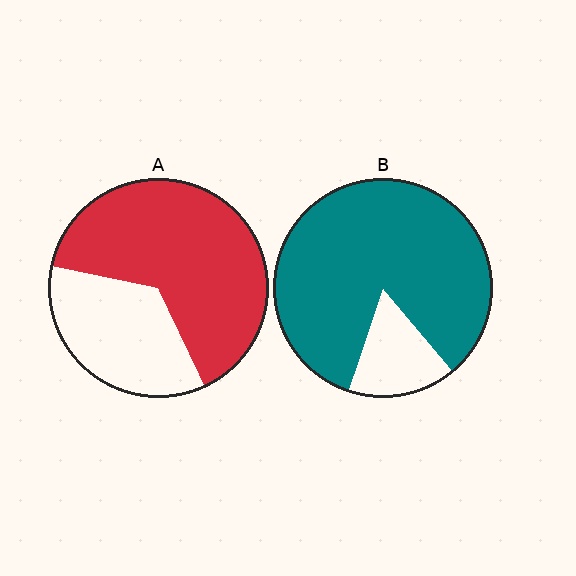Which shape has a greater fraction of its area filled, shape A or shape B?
Shape B.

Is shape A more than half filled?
Yes.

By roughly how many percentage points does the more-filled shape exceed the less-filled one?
By roughly 20 percentage points (B over A).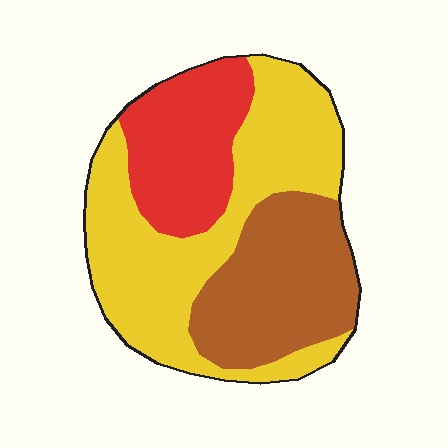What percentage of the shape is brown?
Brown takes up about one third (1/3) of the shape.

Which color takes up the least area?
Red, at roughly 25%.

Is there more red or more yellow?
Yellow.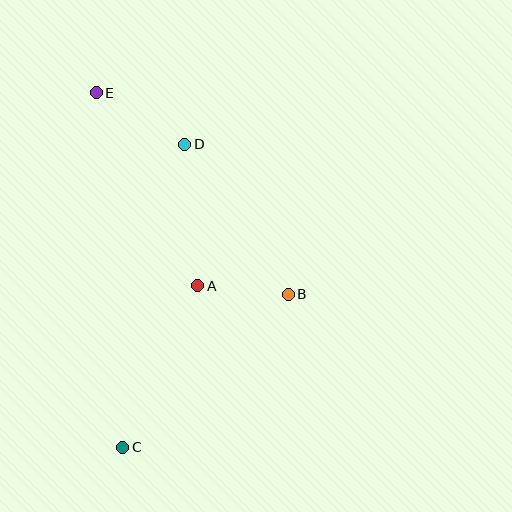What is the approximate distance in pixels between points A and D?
The distance between A and D is approximately 142 pixels.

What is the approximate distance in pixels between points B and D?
The distance between B and D is approximately 183 pixels.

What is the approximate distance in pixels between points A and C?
The distance between A and C is approximately 178 pixels.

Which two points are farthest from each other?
Points C and E are farthest from each other.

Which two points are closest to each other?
Points A and B are closest to each other.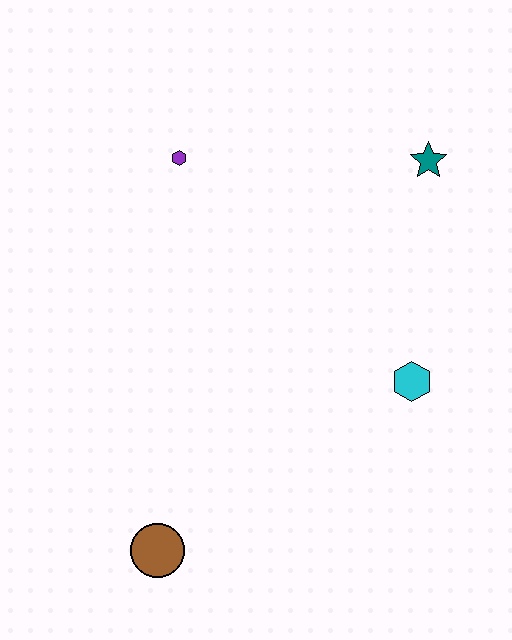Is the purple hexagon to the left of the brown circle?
No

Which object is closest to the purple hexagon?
The teal star is closest to the purple hexagon.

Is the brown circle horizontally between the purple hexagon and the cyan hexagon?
No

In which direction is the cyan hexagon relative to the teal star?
The cyan hexagon is below the teal star.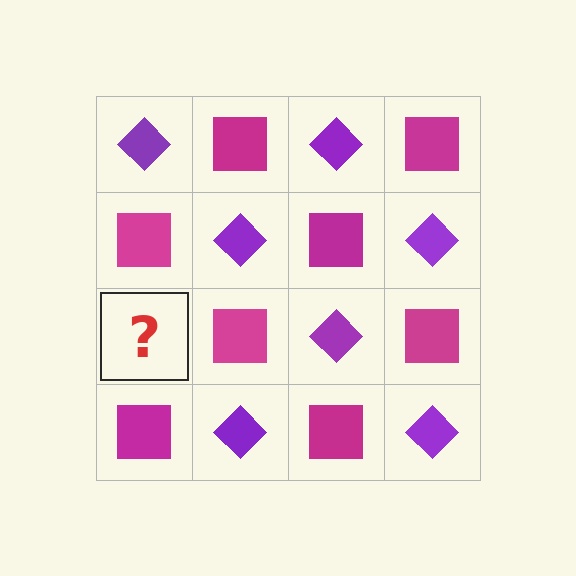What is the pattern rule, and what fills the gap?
The rule is that it alternates purple diamond and magenta square in a checkerboard pattern. The gap should be filled with a purple diamond.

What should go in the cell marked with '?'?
The missing cell should contain a purple diamond.